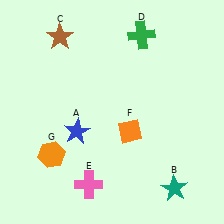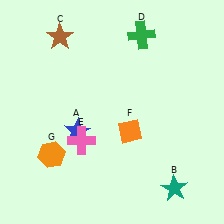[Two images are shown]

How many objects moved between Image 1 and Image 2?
1 object moved between the two images.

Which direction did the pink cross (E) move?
The pink cross (E) moved up.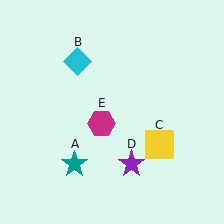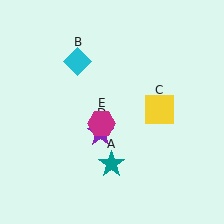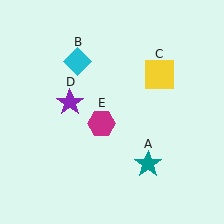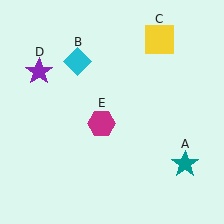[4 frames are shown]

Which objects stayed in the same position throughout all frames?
Cyan diamond (object B) and magenta hexagon (object E) remained stationary.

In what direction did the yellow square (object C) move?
The yellow square (object C) moved up.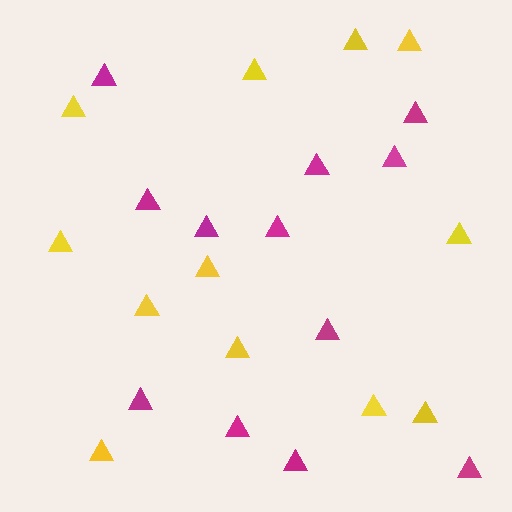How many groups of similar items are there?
There are 2 groups: one group of yellow triangles (12) and one group of magenta triangles (12).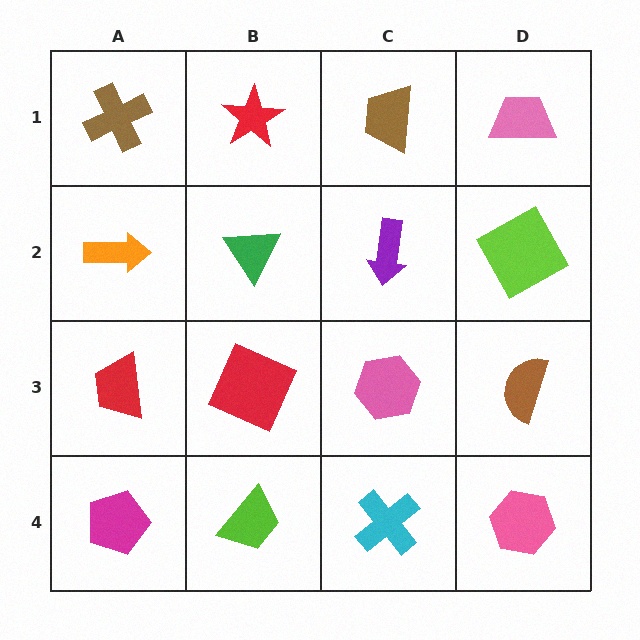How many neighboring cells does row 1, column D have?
2.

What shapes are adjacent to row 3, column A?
An orange arrow (row 2, column A), a magenta pentagon (row 4, column A), a red square (row 3, column B).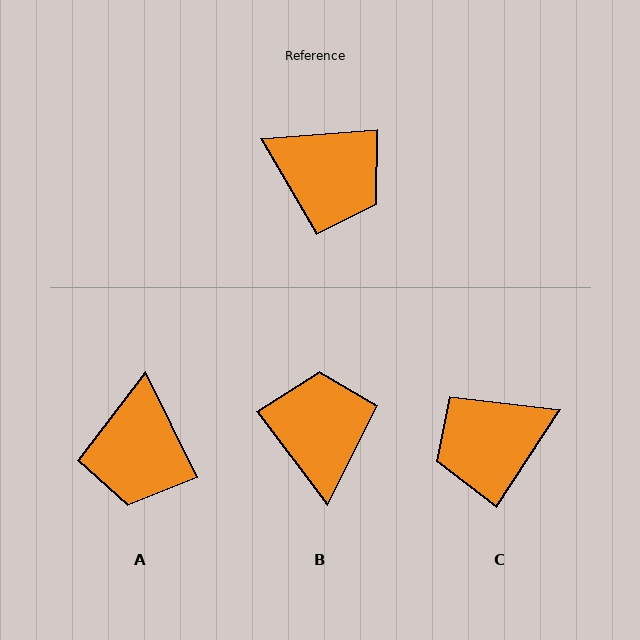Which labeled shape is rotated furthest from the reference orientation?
C, about 128 degrees away.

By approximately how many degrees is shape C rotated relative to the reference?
Approximately 128 degrees clockwise.